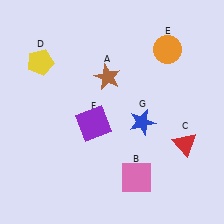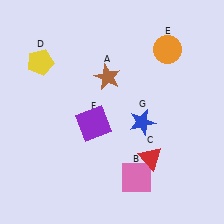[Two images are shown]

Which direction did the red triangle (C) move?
The red triangle (C) moved left.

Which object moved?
The red triangle (C) moved left.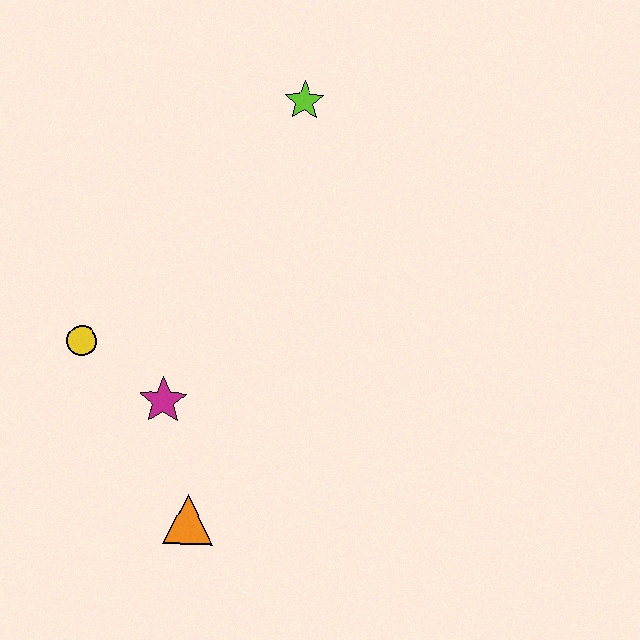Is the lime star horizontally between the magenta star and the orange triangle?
No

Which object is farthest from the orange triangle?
The lime star is farthest from the orange triangle.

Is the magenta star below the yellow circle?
Yes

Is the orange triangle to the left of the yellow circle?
No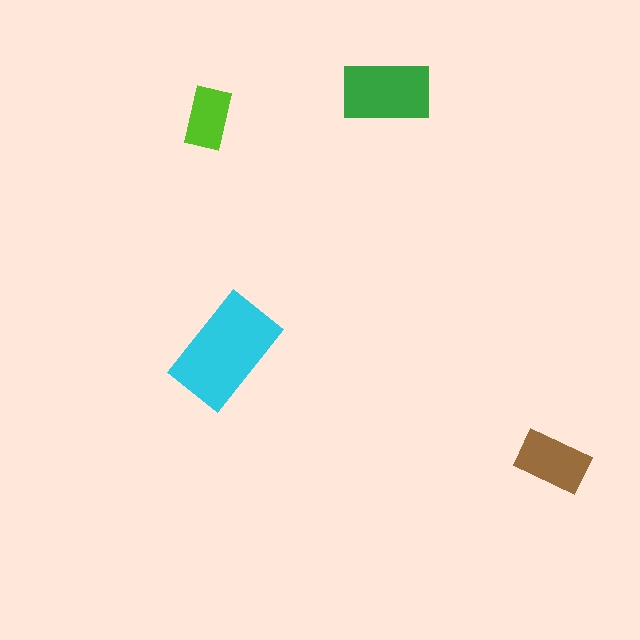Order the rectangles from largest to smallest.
the cyan one, the green one, the brown one, the lime one.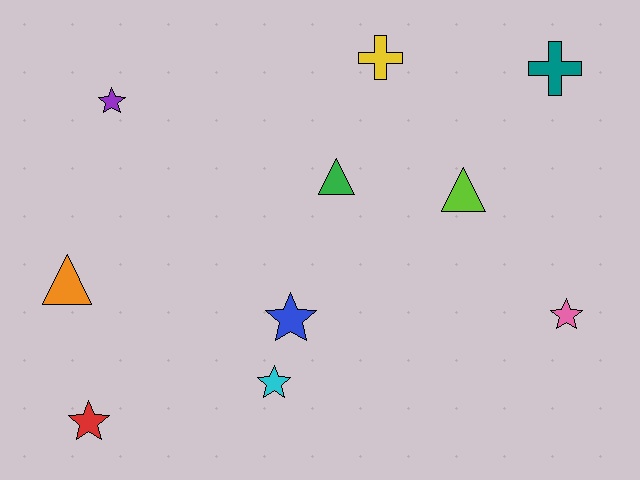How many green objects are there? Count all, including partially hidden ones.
There is 1 green object.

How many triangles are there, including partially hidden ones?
There are 3 triangles.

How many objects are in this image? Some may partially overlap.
There are 10 objects.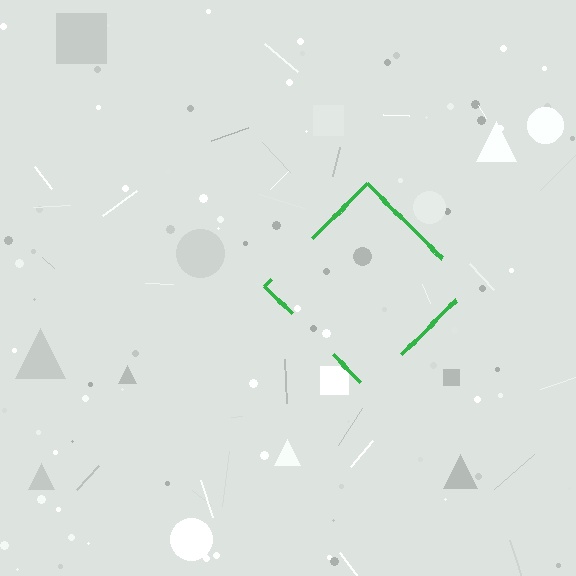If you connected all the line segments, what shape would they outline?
They would outline a diamond.